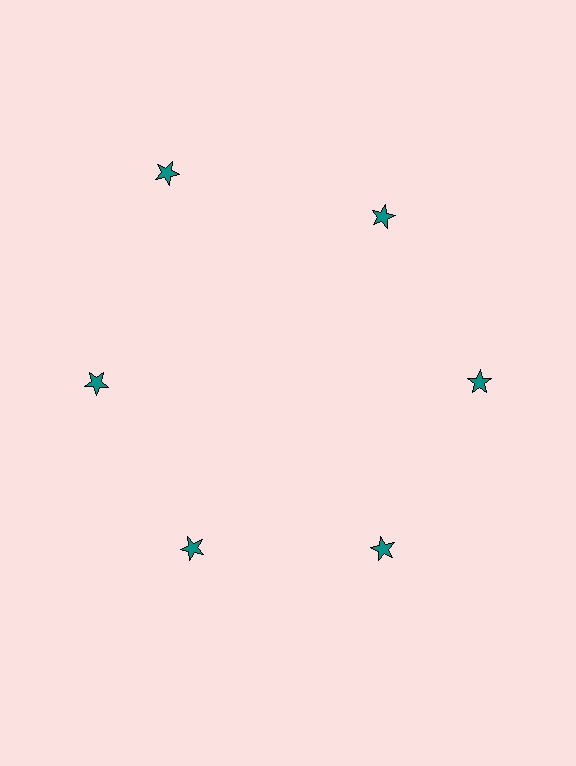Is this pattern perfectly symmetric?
No. The 6 teal stars are arranged in a ring, but one element near the 11 o'clock position is pushed outward from the center, breaking the 6-fold rotational symmetry.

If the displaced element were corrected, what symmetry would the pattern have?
It would have 6-fold rotational symmetry — the pattern would map onto itself every 60 degrees.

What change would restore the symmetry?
The symmetry would be restored by moving it inward, back onto the ring so that all 6 stars sit at equal angles and equal distance from the center.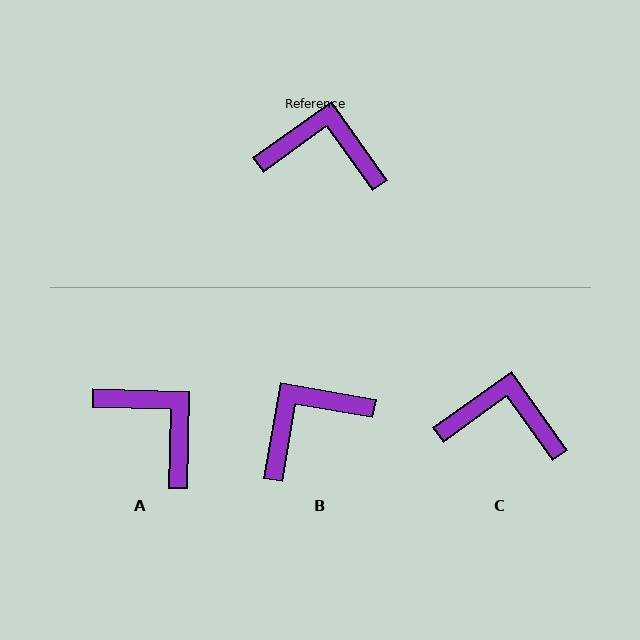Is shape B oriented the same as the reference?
No, it is off by about 45 degrees.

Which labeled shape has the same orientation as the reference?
C.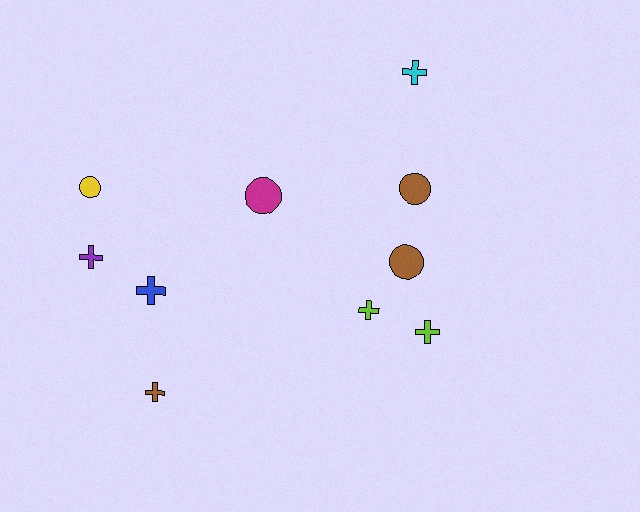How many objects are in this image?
There are 10 objects.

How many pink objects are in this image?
There are no pink objects.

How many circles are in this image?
There are 4 circles.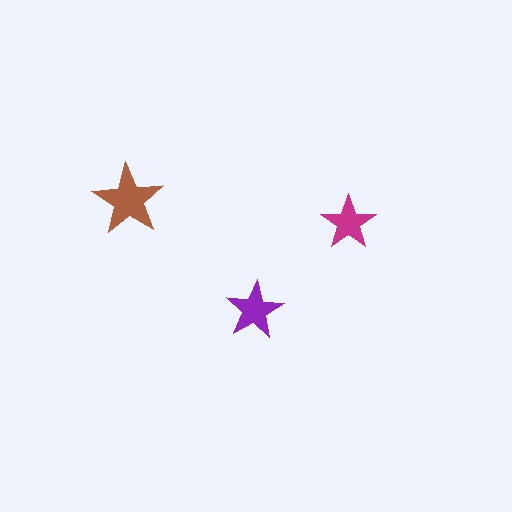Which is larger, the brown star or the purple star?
The brown one.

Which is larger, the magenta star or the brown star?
The brown one.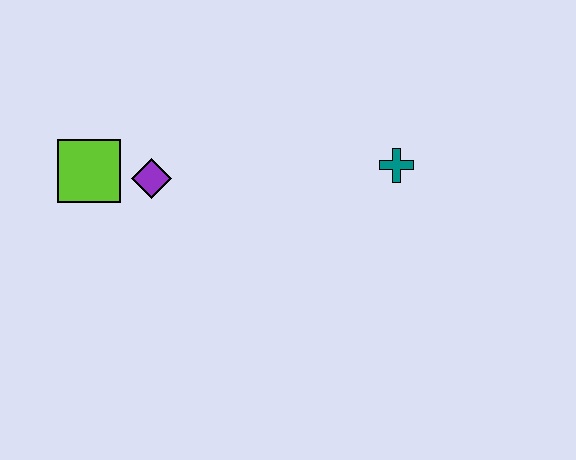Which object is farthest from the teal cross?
The lime square is farthest from the teal cross.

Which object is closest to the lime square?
The purple diamond is closest to the lime square.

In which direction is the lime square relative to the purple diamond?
The lime square is to the left of the purple diamond.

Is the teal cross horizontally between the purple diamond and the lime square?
No